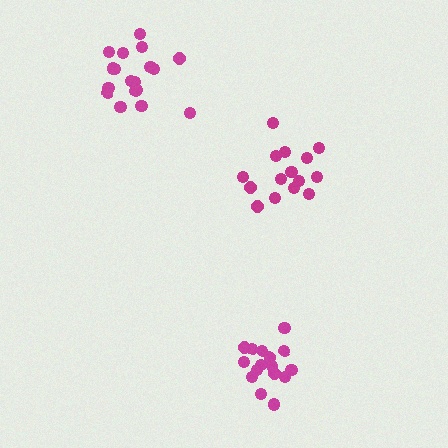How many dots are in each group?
Group 1: 17 dots, Group 2: 18 dots, Group 3: 15 dots (50 total).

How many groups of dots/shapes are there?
There are 3 groups.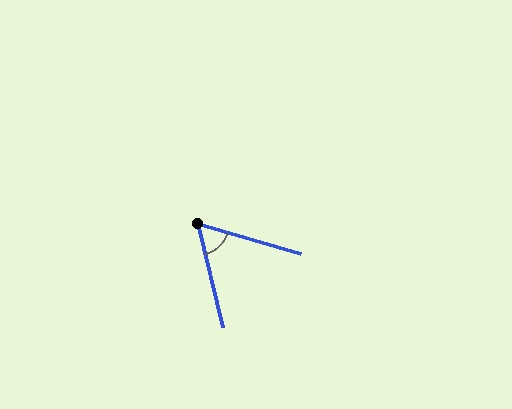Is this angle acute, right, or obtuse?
It is acute.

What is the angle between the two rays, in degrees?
Approximately 60 degrees.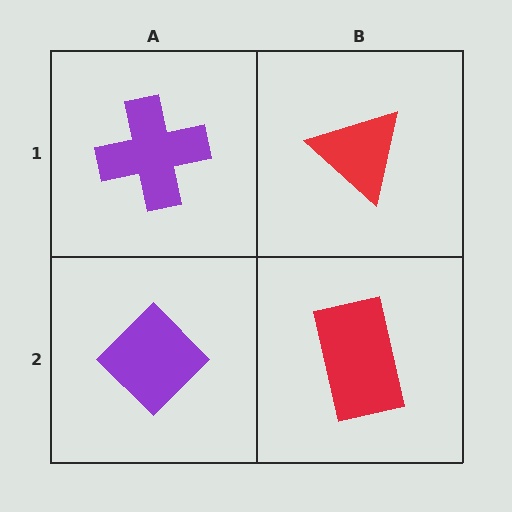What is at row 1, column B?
A red triangle.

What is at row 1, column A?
A purple cross.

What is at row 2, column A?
A purple diamond.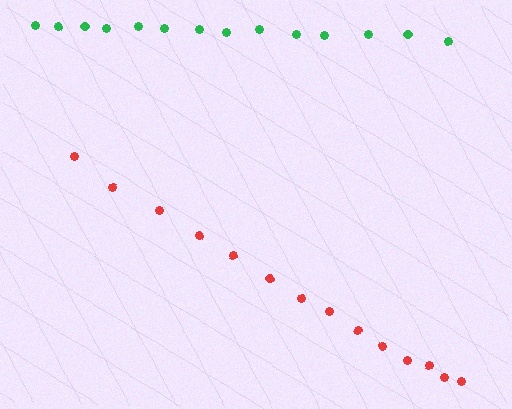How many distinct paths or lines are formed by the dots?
There are 2 distinct paths.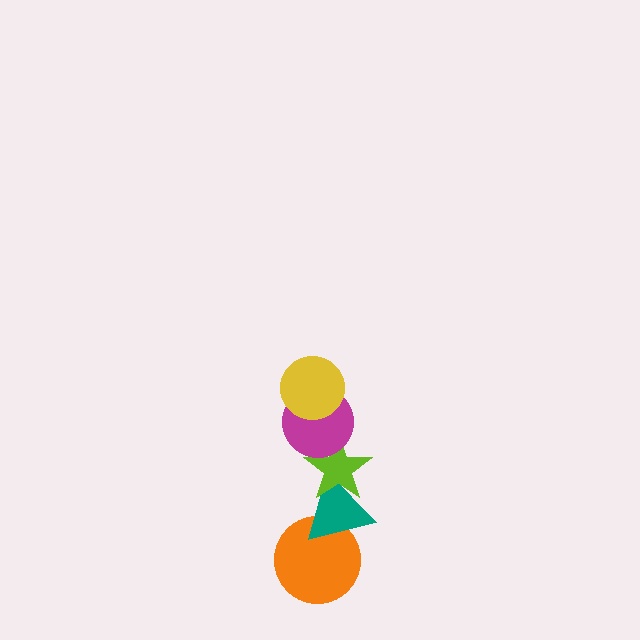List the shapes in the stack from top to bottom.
From top to bottom: the yellow circle, the magenta circle, the lime star, the teal triangle, the orange circle.